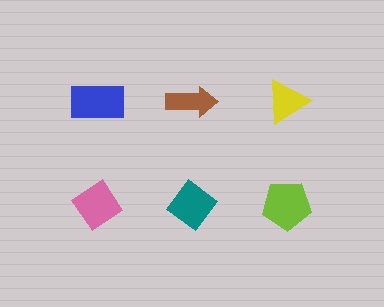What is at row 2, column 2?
A teal diamond.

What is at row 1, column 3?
A yellow triangle.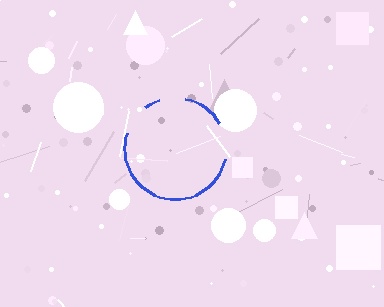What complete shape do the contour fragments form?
The contour fragments form a circle.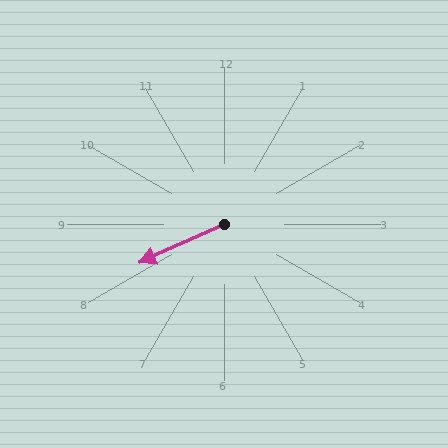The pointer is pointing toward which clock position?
Roughly 8 o'clock.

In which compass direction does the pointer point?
Southwest.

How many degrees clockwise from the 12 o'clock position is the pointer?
Approximately 246 degrees.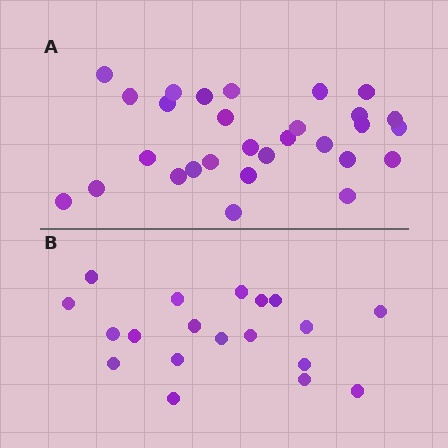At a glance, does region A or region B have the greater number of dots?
Region A (the top region) has more dots.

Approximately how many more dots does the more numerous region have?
Region A has roughly 10 or so more dots than region B.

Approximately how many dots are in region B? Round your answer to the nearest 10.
About 20 dots. (The exact count is 19, which rounds to 20.)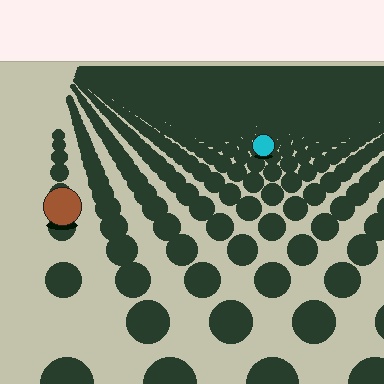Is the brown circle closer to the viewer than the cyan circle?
Yes. The brown circle is closer — you can tell from the texture gradient: the ground texture is coarser near it.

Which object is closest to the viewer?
The brown circle is closest. The texture marks near it are larger and more spread out.